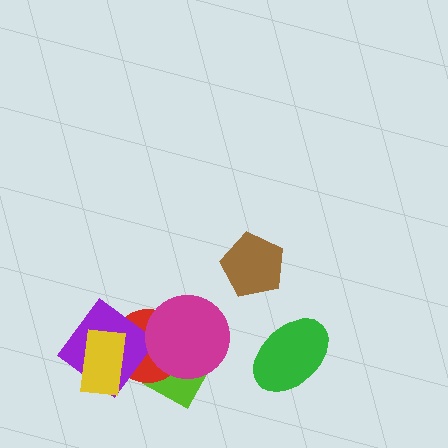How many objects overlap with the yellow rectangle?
2 objects overlap with the yellow rectangle.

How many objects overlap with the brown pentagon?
0 objects overlap with the brown pentagon.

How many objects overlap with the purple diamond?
2 objects overlap with the purple diamond.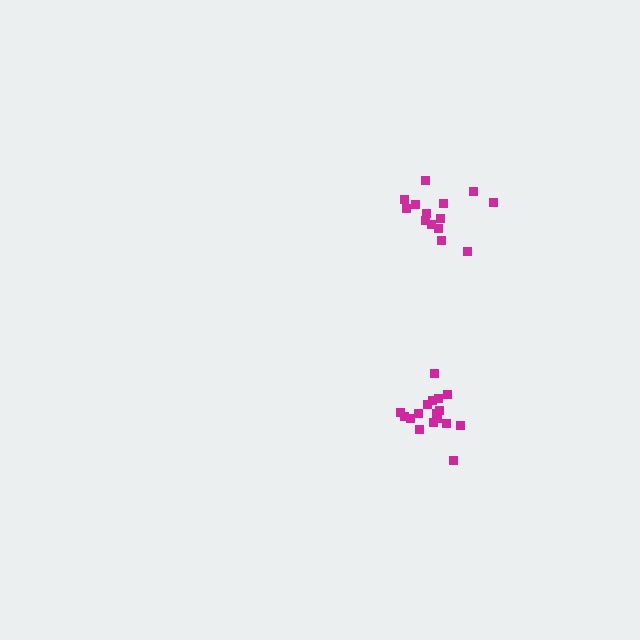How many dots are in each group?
Group 1: 17 dots, Group 2: 14 dots (31 total).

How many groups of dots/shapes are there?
There are 2 groups.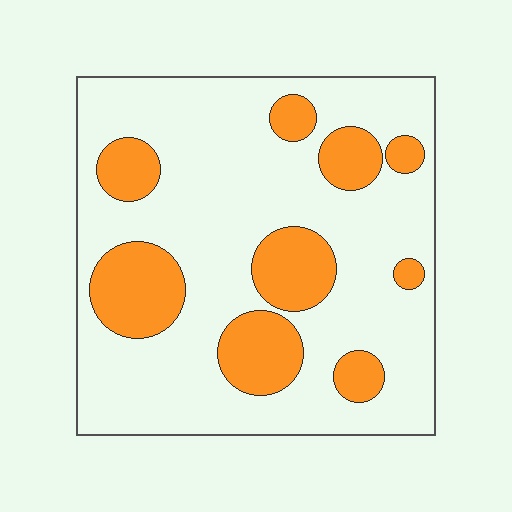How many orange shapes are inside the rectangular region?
9.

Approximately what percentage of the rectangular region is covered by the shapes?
Approximately 25%.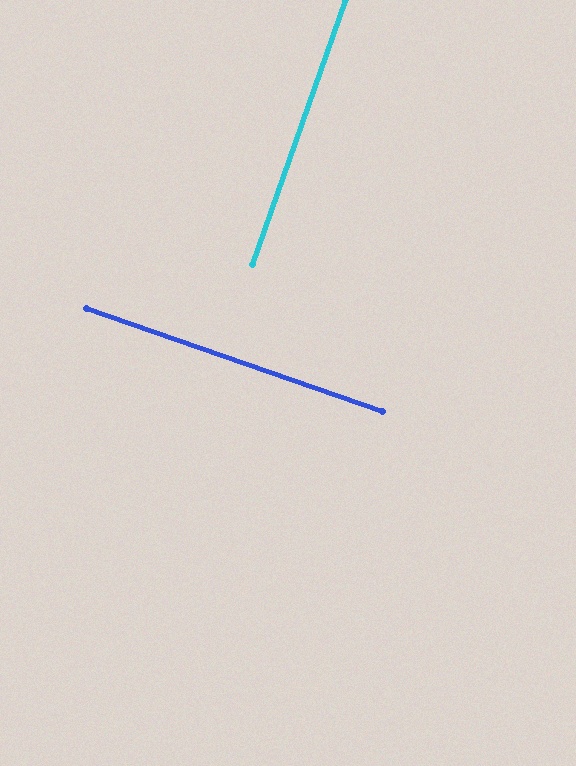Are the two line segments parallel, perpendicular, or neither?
Perpendicular — they meet at approximately 90°.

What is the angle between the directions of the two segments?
Approximately 90 degrees.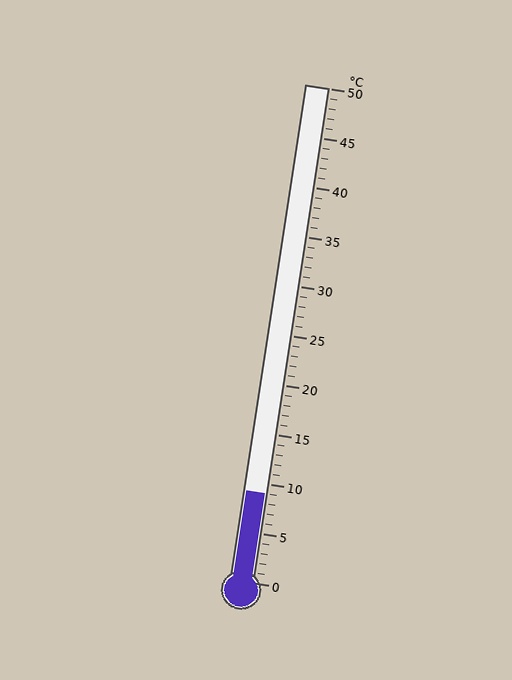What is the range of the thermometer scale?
The thermometer scale ranges from 0°C to 50°C.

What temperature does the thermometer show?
The thermometer shows approximately 9°C.